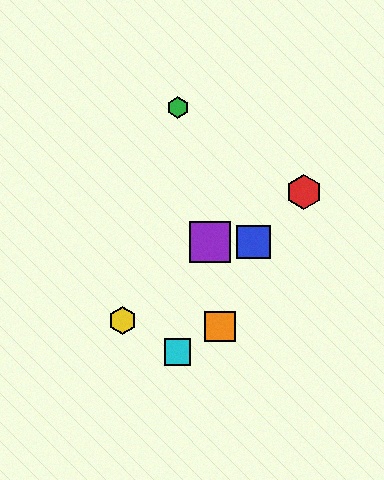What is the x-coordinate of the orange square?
The orange square is at x≈220.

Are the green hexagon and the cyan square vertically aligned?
Yes, both are at x≈178.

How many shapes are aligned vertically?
2 shapes (the green hexagon, the cyan square) are aligned vertically.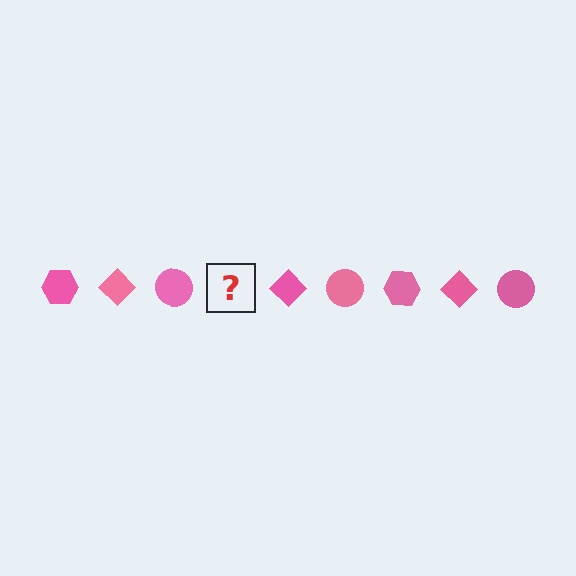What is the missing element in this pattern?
The missing element is a pink hexagon.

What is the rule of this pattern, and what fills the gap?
The rule is that the pattern cycles through hexagon, diamond, circle shapes in pink. The gap should be filled with a pink hexagon.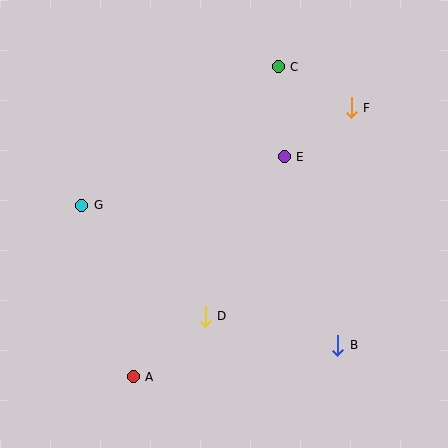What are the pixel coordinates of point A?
Point A is at (133, 377).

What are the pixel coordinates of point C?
Point C is at (278, 67).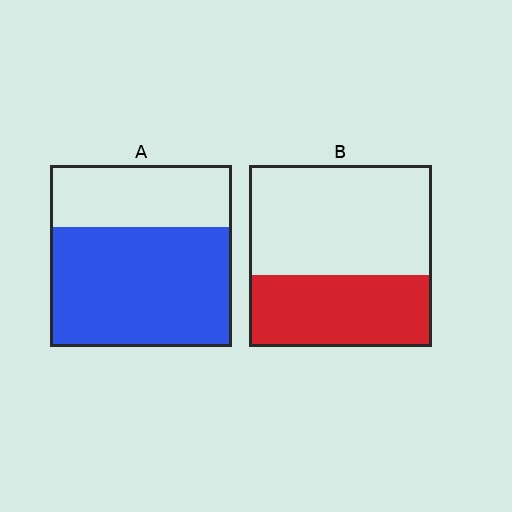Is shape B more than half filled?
No.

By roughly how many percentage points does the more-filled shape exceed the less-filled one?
By roughly 25 percentage points (A over B).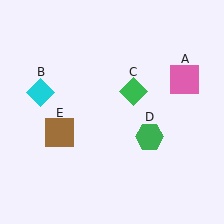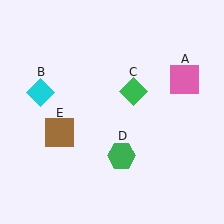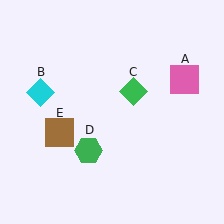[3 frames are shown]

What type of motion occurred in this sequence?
The green hexagon (object D) rotated clockwise around the center of the scene.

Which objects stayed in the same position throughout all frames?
Pink square (object A) and cyan diamond (object B) and green diamond (object C) and brown square (object E) remained stationary.